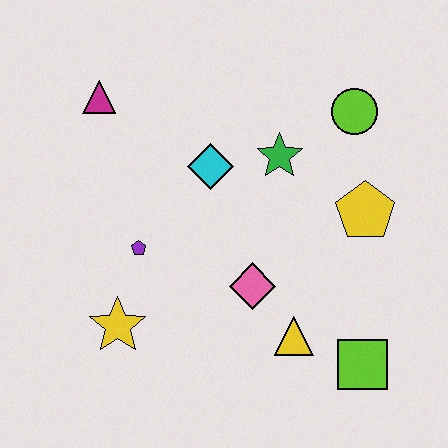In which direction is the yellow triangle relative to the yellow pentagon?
The yellow triangle is below the yellow pentagon.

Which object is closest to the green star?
The cyan diamond is closest to the green star.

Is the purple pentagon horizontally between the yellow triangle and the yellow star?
Yes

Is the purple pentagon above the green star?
No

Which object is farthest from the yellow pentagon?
The magenta triangle is farthest from the yellow pentagon.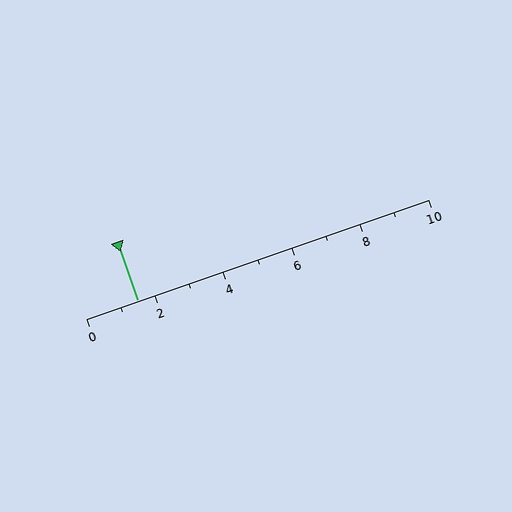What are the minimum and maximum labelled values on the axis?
The axis runs from 0 to 10.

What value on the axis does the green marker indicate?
The marker indicates approximately 1.5.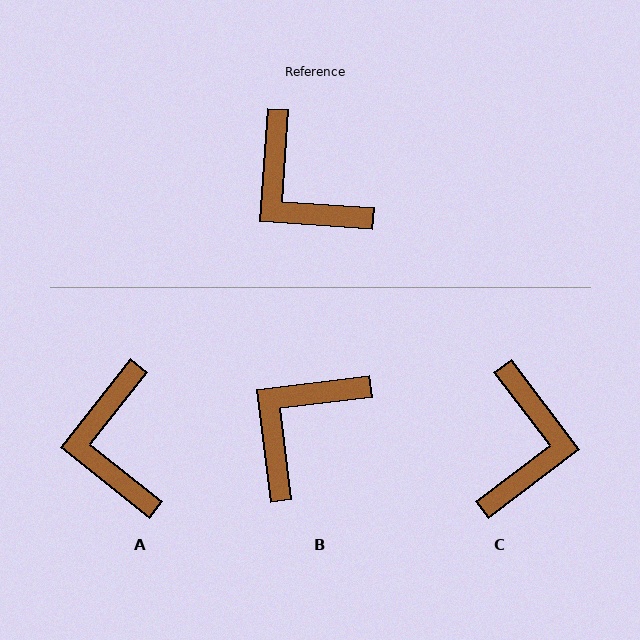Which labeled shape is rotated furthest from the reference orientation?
C, about 131 degrees away.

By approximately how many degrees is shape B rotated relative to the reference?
Approximately 79 degrees clockwise.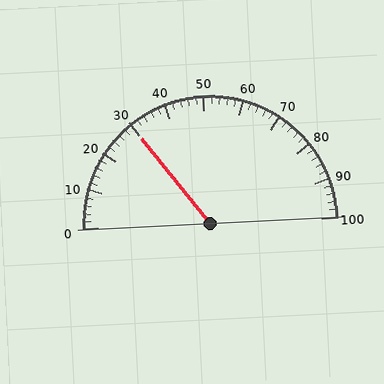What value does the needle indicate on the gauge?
The needle indicates approximately 30.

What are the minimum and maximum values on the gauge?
The gauge ranges from 0 to 100.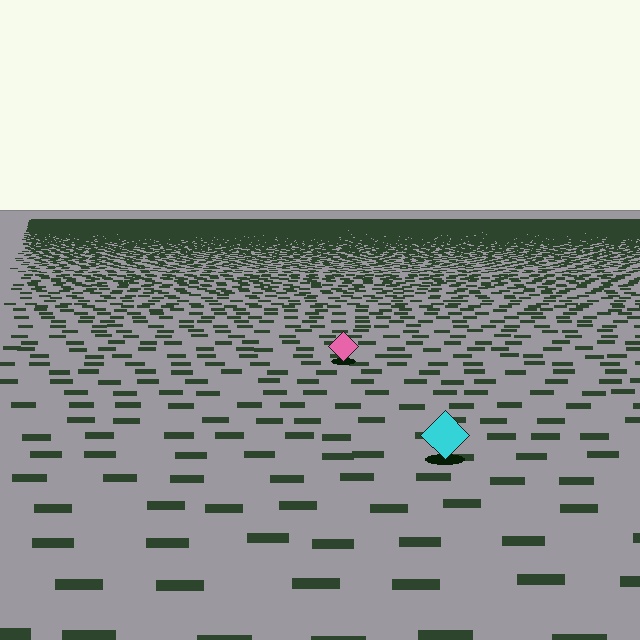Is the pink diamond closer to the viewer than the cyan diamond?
No. The cyan diamond is closer — you can tell from the texture gradient: the ground texture is coarser near it.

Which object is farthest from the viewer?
The pink diamond is farthest from the viewer. It appears smaller and the ground texture around it is denser.